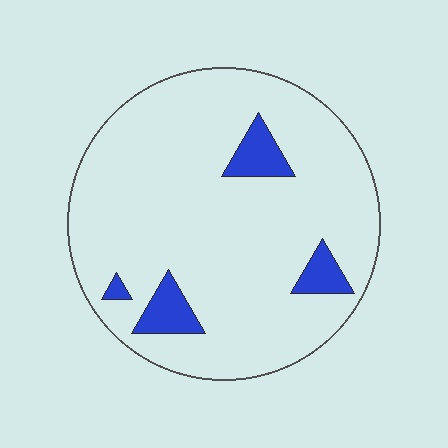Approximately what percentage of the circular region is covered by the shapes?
Approximately 10%.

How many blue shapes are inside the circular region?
4.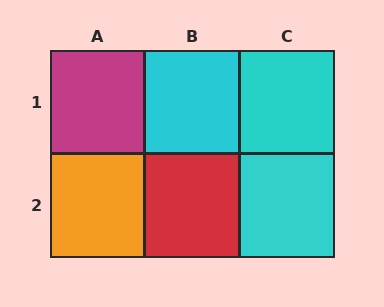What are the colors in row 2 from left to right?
Orange, red, cyan.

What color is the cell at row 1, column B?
Cyan.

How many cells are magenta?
1 cell is magenta.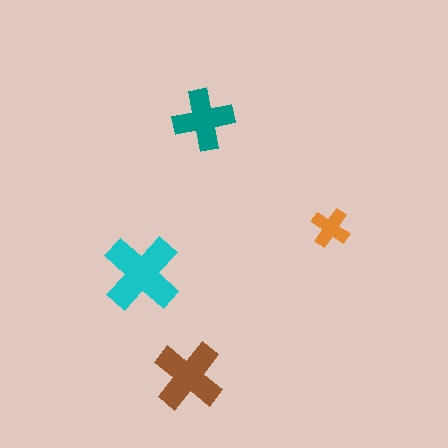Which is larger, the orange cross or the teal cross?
The teal one.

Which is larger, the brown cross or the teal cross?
The brown one.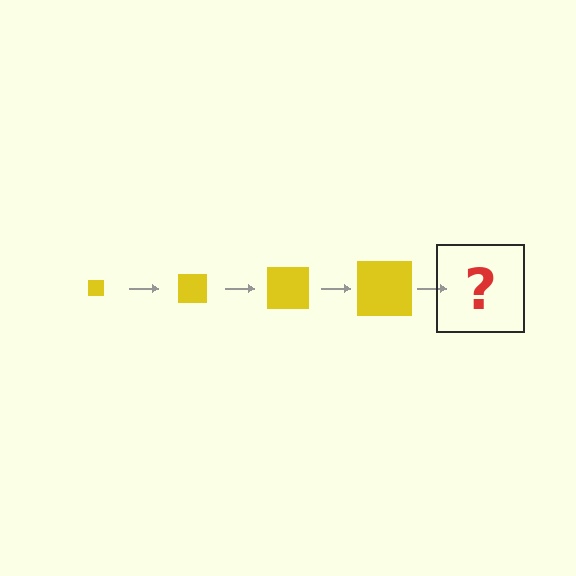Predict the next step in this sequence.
The next step is a yellow square, larger than the previous one.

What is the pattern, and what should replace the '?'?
The pattern is that the square gets progressively larger each step. The '?' should be a yellow square, larger than the previous one.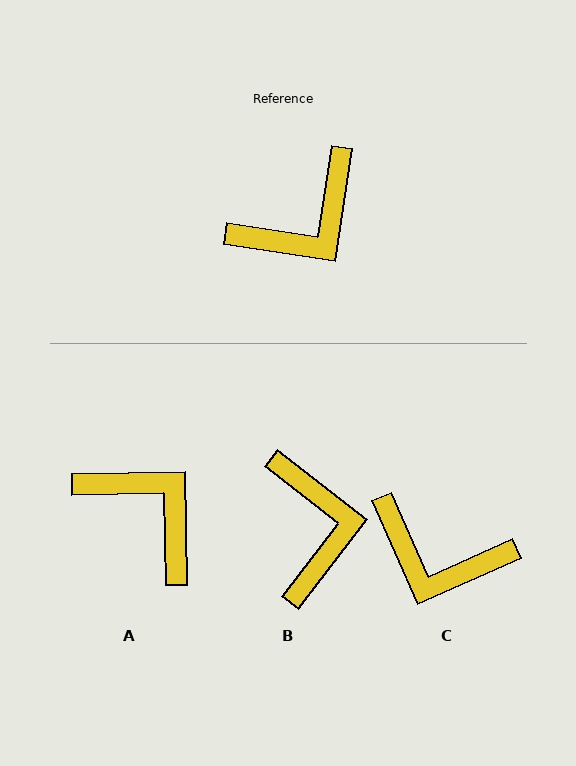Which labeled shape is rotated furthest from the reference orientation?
A, about 100 degrees away.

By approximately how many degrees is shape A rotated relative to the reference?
Approximately 100 degrees counter-clockwise.